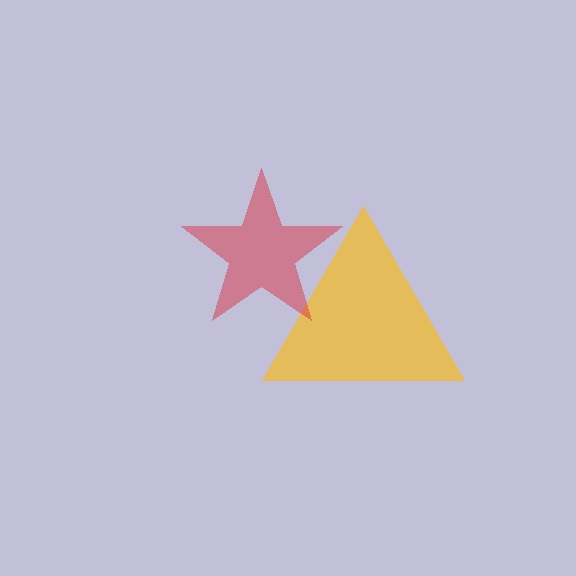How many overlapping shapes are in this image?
There are 2 overlapping shapes in the image.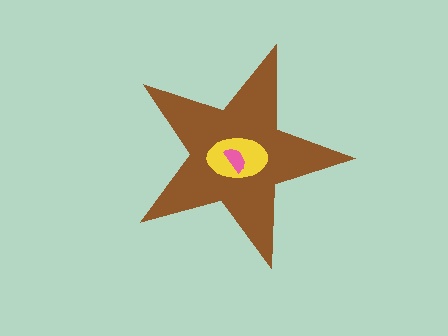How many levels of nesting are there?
3.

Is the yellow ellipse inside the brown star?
Yes.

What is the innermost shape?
The pink semicircle.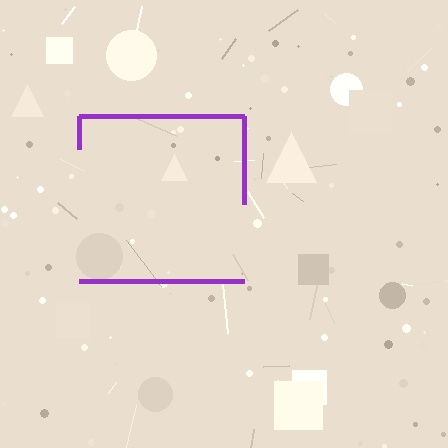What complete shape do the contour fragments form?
The contour fragments form a square.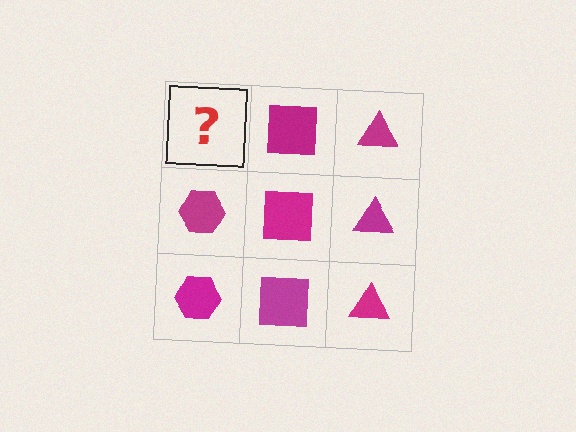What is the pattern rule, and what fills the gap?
The rule is that each column has a consistent shape. The gap should be filled with a magenta hexagon.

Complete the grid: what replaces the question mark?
The question mark should be replaced with a magenta hexagon.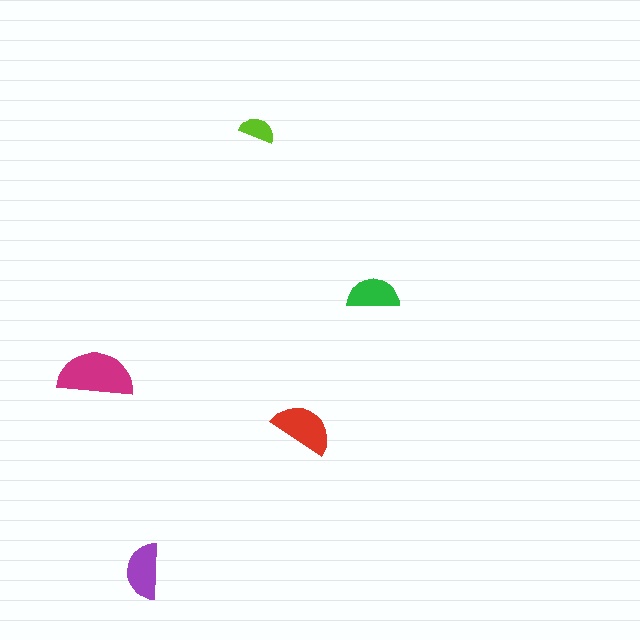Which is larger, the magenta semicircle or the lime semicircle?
The magenta one.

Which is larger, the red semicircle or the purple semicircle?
The red one.